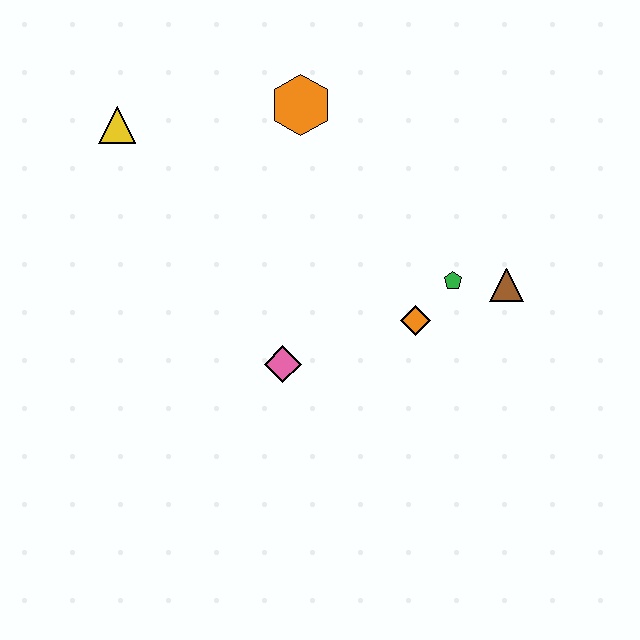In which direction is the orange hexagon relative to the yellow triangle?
The orange hexagon is to the right of the yellow triangle.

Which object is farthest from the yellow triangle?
The brown triangle is farthest from the yellow triangle.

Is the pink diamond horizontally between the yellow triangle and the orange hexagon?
Yes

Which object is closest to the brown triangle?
The green pentagon is closest to the brown triangle.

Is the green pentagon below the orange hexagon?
Yes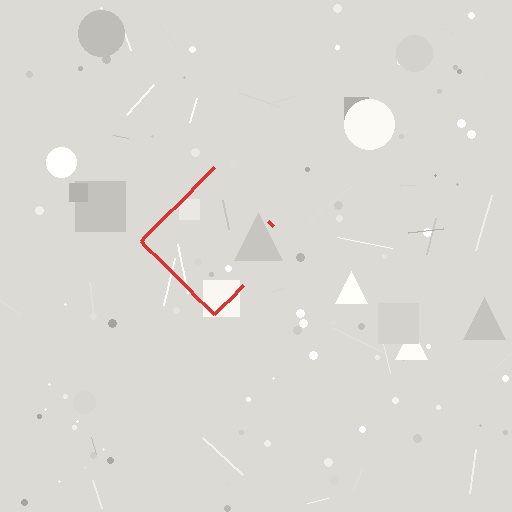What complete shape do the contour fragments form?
The contour fragments form a diamond.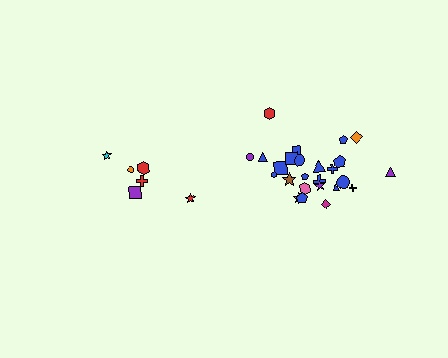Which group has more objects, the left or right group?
The right group.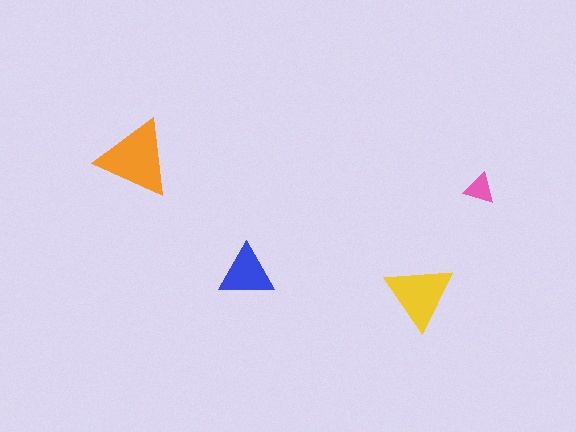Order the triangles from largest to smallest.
the orange one, the yellow one, the blue one, the pink one.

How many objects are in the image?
There are 4 objects in the image.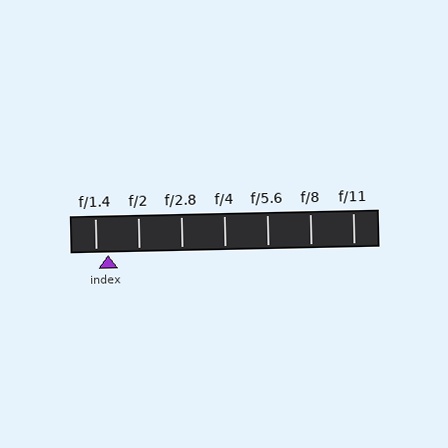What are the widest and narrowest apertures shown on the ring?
The widest aperture shown is f/1.4 and the narrowest is f/11.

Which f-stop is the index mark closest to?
The index mark is closest to f/1.4.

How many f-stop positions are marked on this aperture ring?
There are 7 f-stop positions marked.